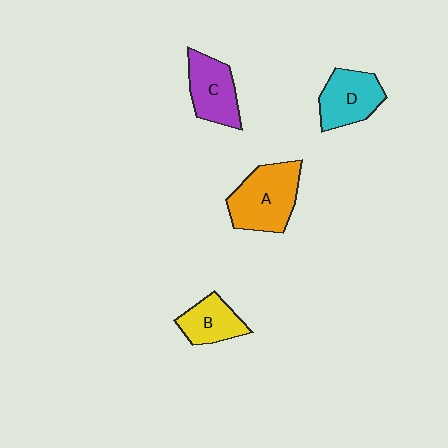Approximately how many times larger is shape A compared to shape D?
Approximately 1.3 times.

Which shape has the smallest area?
Shape B (yellow).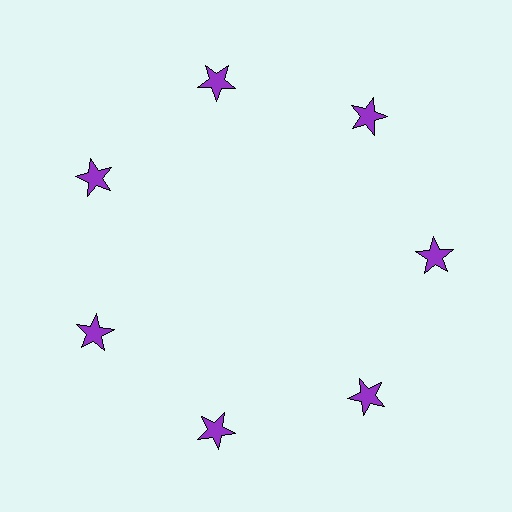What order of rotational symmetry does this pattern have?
This pattern has 7-fold rotational symmetry.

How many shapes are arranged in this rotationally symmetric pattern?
There are 7 shapes, arranged in 7 groups of 1.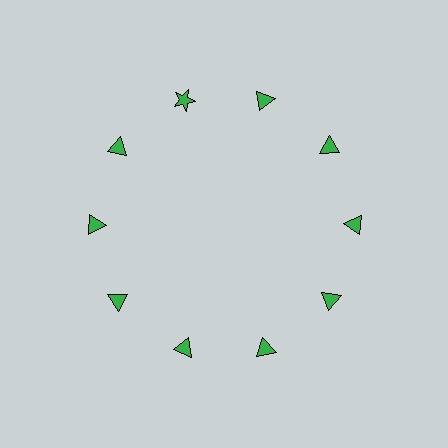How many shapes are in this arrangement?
There are 10 shapes arranged in a ring pattern.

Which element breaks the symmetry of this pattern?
The green star at roughly the 11 o'clock position breaks the symmetry. All other shapes are green triangles.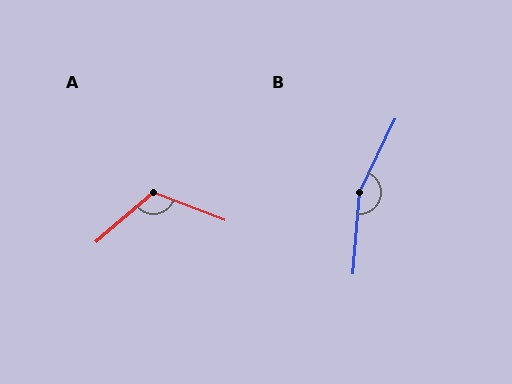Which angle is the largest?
B, at approximately 159 degrees.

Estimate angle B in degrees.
Approximately 159 degrees.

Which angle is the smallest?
A, at approximately 118 degrees.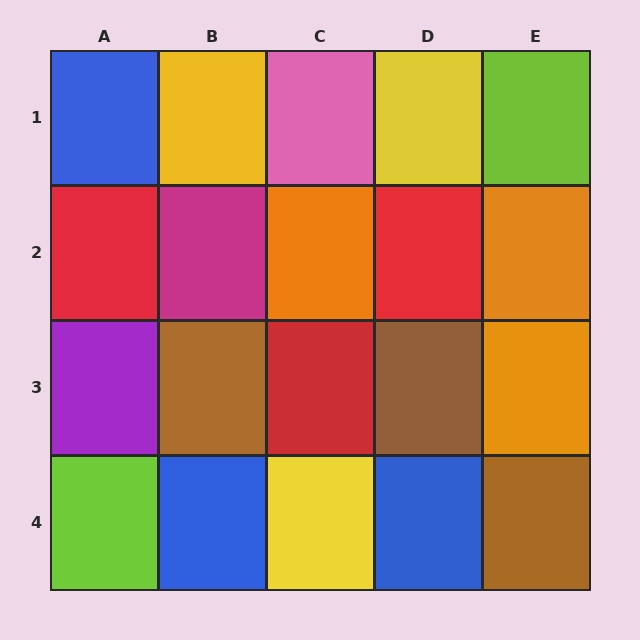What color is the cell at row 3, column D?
Brown.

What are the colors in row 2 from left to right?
Red, magenta, orange, red, orange.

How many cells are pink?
1 cell is pink.